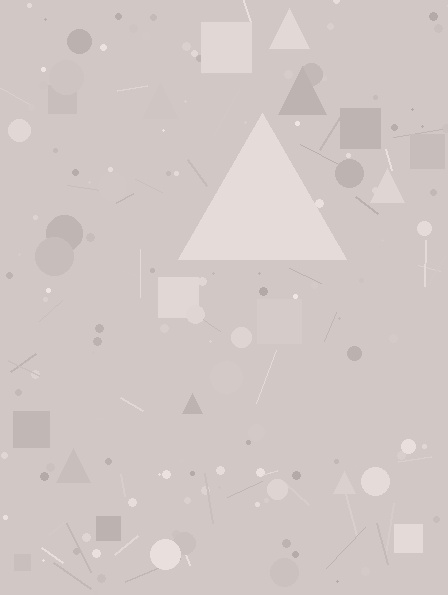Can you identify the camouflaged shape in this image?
The camouflaged shape is a triangle.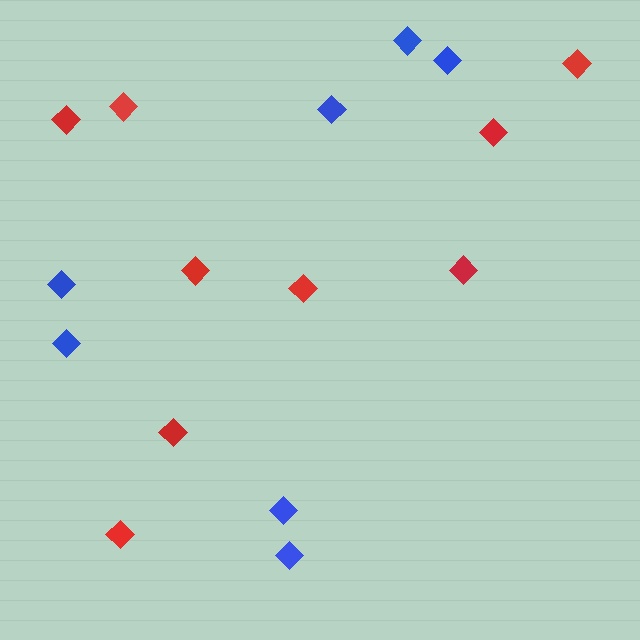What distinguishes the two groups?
There are 2 groups: one group of blue diamonds (7) and one group of red diamonds (9).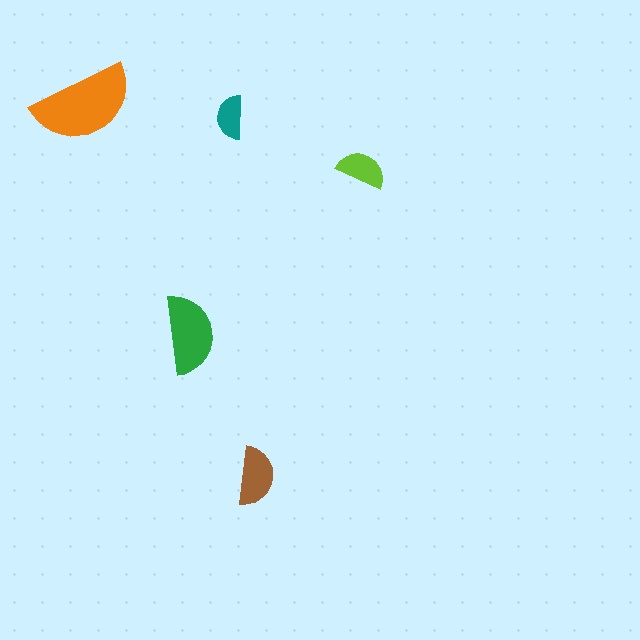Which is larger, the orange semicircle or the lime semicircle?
The orange one.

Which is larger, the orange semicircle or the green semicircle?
The orange one.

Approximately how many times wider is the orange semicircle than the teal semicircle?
About 2.5 times wider.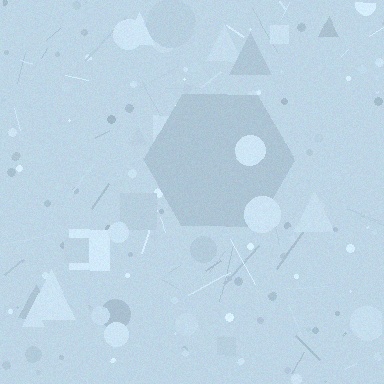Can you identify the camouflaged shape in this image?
The camouflaged shape is a hexagon.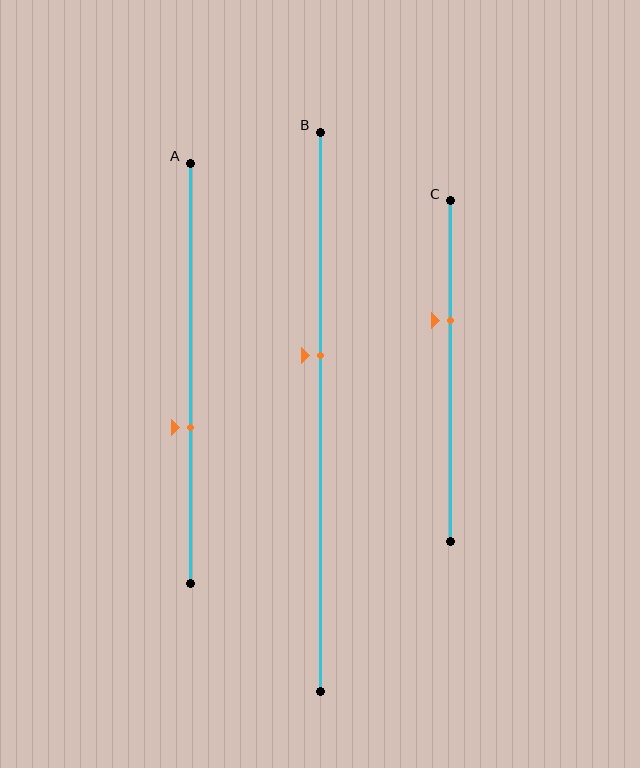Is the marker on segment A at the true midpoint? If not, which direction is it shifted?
No, the marker on segment A is shifted downward by about 13% of the segment length.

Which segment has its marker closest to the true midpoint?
Segment B has its marker closest to the true midpoint.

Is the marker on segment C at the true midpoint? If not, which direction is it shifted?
No, the marker on segment C is shifted upward by about 15% of the segment length.